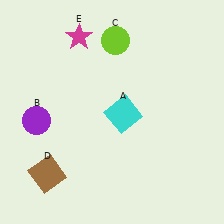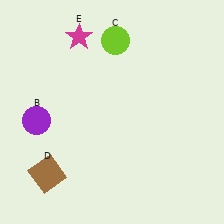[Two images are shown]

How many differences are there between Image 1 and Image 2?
There is 1 difference between the two images.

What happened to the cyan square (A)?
The cyan square (A) was removed in Image 2. It was in the bottom-right area of Image 1.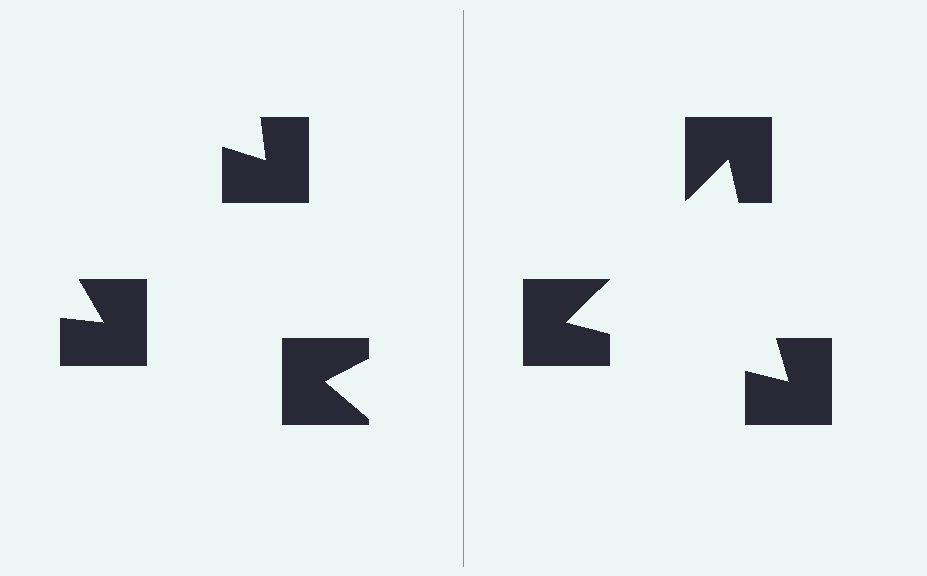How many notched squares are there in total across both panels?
6 — 3 on each side.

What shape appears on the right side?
An illusory triangle.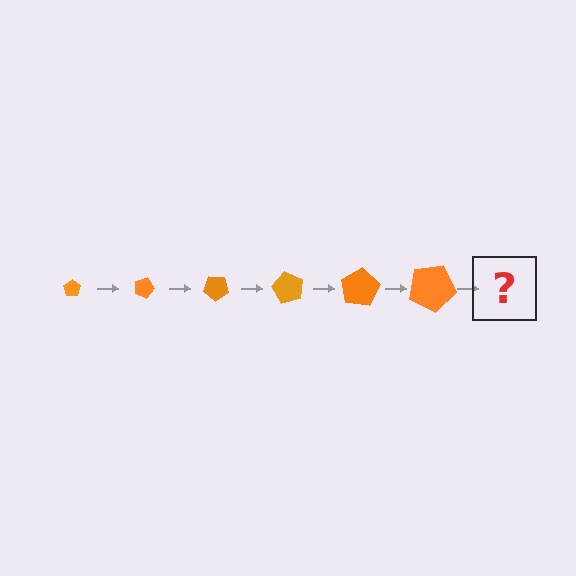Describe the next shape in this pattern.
It should be a pentagon, larger than the previous one and rotated 120 degrees from the start.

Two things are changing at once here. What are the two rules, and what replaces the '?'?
The two rules are that the pentagon grows larger each step and it rotates 20 degrees each step. The '?' should be a pentagon, larger than the previous one and rotated 120 degrees from the start.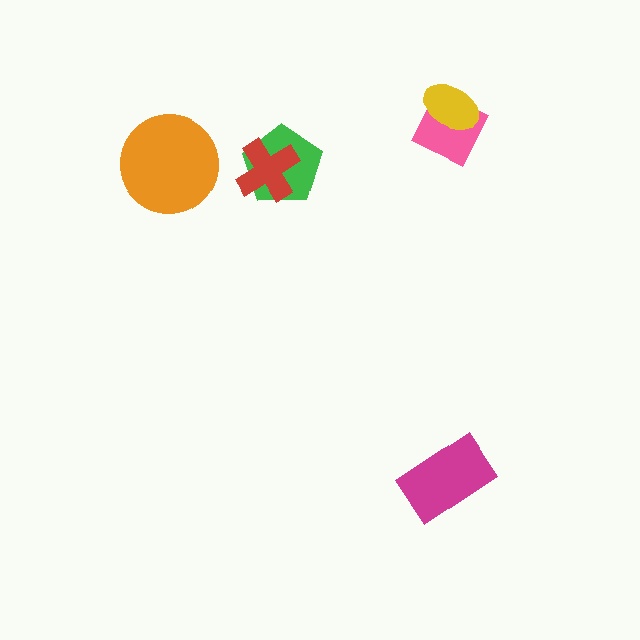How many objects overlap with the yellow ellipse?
1 object overlaps with the yellow ellipse.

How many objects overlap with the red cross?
1 object overlaps with the red cross.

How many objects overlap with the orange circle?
0 objects overlap with the orange circle.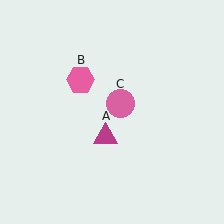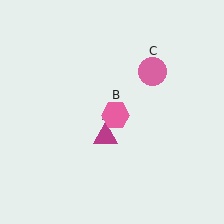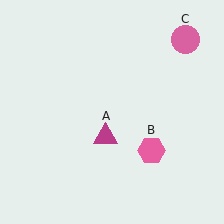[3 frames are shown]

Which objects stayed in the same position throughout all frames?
Magenta triangle (object A) remained stationary.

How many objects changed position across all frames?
2 objects changed position: pink hexagon (object B), pink circle (object C).